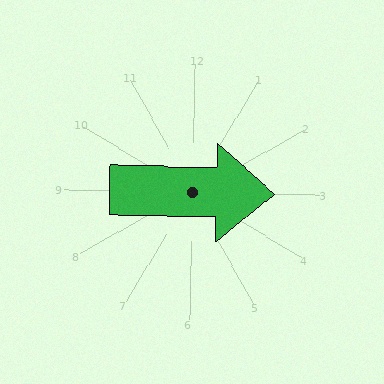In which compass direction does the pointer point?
East.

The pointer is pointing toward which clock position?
Roughly 3 o'clock.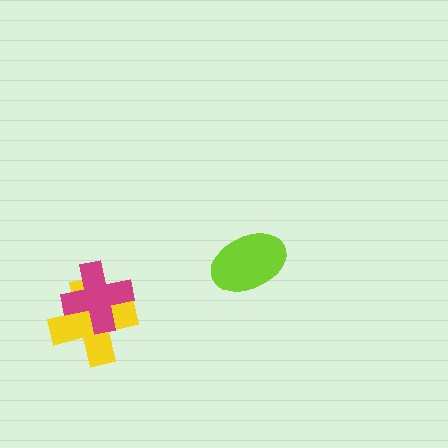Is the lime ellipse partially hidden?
No, no other shape covers it.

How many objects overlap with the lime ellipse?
0 objects overlap with the lime ellipse.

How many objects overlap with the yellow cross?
1 object overlaps with the yellow cross.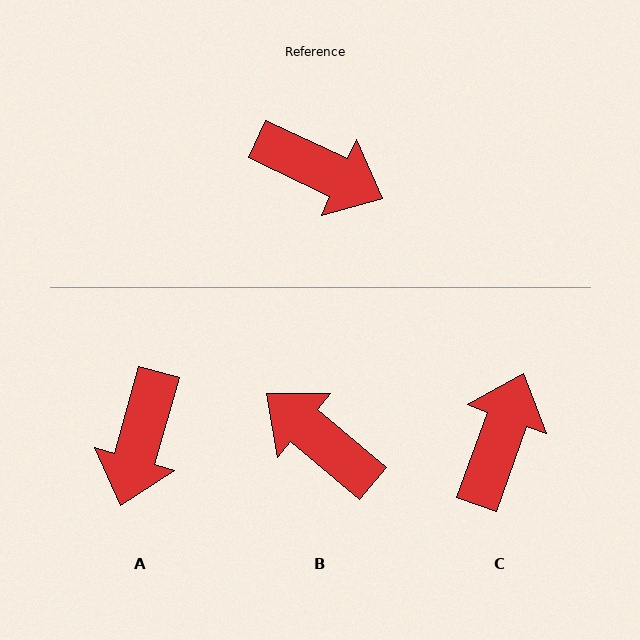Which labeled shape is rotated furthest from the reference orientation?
B, about 165 degrees away.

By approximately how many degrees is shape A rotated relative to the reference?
Approximately 81 degrees clockwise.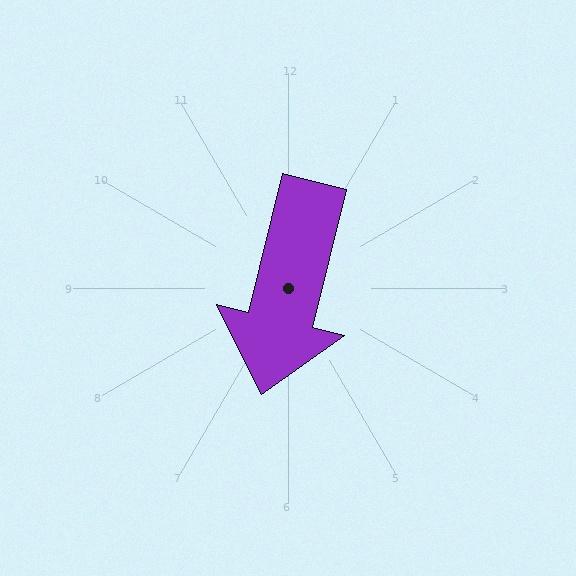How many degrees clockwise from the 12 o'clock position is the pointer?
Approximately 194 degrees.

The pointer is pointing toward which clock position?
Roughly 6 o'clock.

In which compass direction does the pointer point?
South.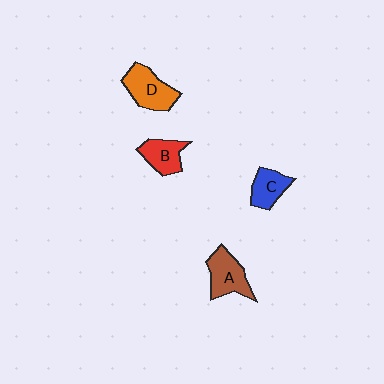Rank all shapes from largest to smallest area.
From largest to smallest: D (orange), A (brown), B (red), C (blue).